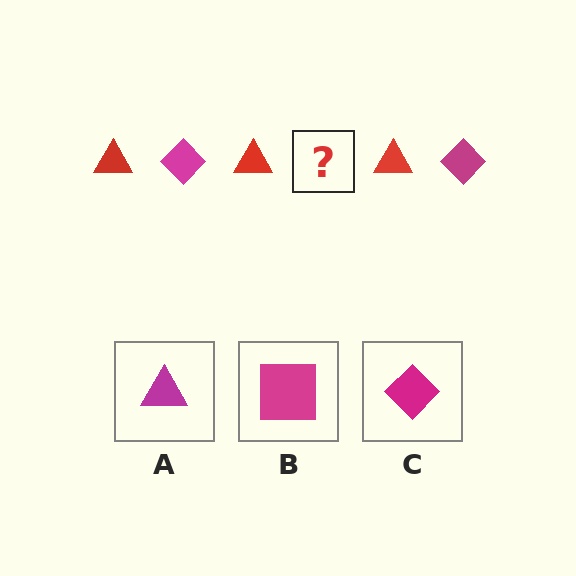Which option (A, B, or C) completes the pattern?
C.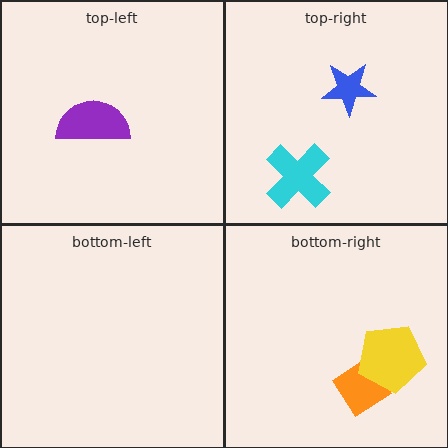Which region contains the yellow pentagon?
The bottom-right region.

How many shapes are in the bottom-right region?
2.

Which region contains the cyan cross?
The top-right region.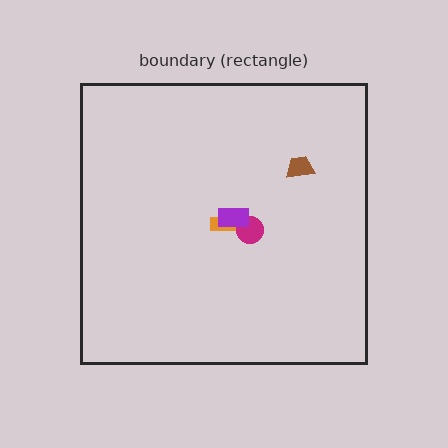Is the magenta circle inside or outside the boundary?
Inside.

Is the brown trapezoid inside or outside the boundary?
Inside.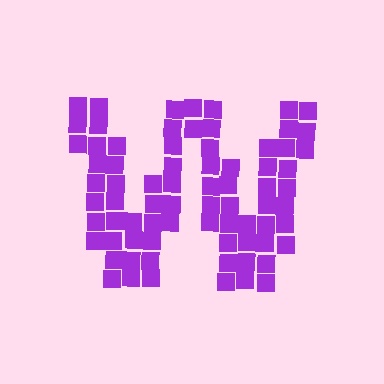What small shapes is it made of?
It is made of small squares.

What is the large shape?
The large shape is the letter W.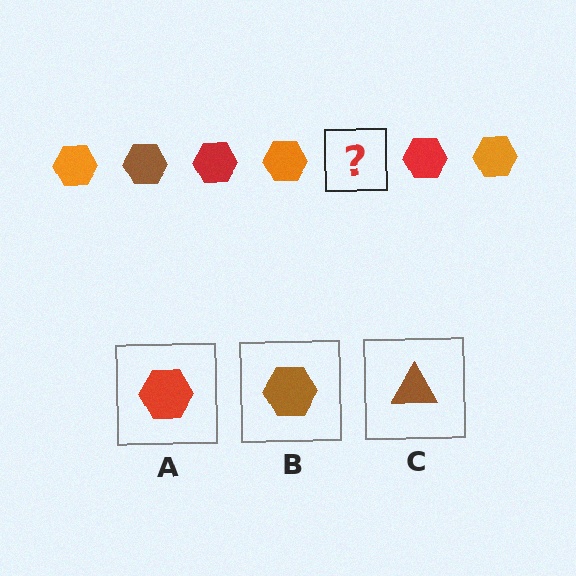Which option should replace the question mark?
Option B.